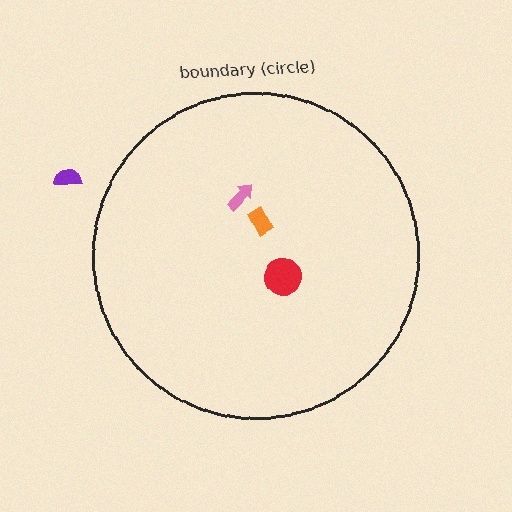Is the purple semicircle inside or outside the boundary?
Outside.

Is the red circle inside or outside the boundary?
Inside.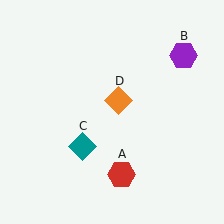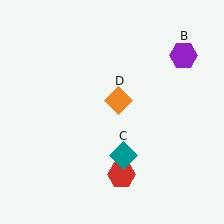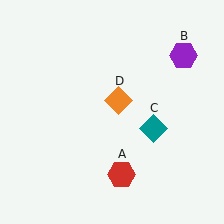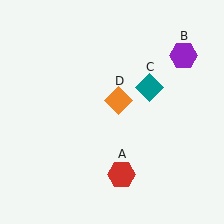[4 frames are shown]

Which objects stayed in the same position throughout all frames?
Red hexagon (object A) and purple hexagon (object B) and orange diamond (object D) remained stationary.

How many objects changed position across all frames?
1 object changed position: teal diamond (object C).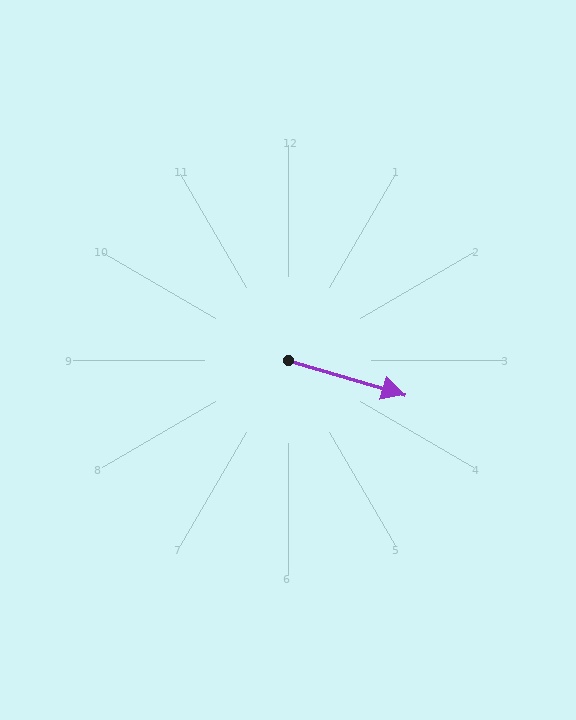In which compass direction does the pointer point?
East.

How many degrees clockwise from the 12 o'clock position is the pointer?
Approximately 106 degrees.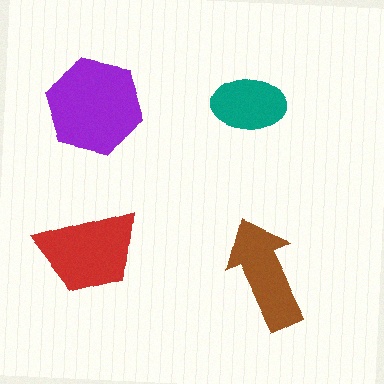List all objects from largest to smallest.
The purple hexagon, the red trapezoid, the brown arrow, the teal ellipse.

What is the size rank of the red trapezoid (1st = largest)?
2nd.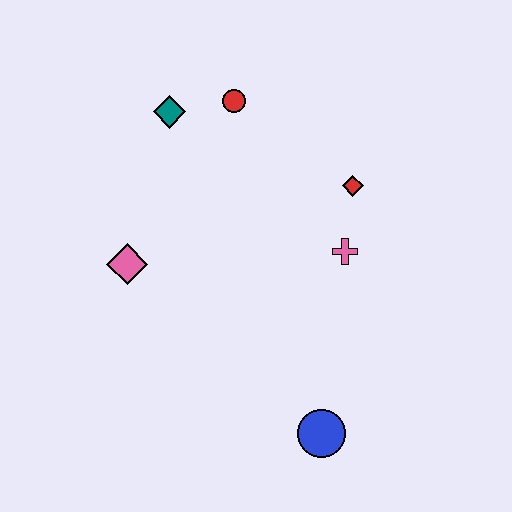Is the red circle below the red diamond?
No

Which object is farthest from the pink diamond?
The blue circle is farthest from the pink diamond.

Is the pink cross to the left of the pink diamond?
No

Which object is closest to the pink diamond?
The teal diamond is closest to the pink diamond.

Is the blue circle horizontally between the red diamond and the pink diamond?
Yes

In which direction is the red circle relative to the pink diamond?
The red circle is above the pink diamond.